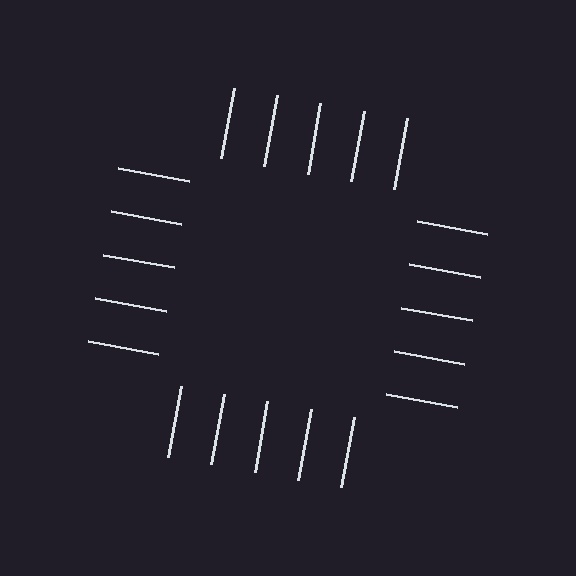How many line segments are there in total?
20 — 5 along each of the 4 edges.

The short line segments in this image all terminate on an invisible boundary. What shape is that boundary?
An illusory square — the line segments terminate on its edges but no continuous stroke is drawn.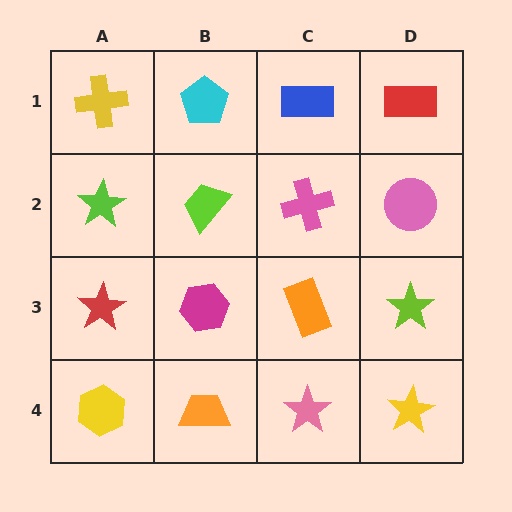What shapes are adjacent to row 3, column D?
A pink circle (row 2, column D), a yellow star (row 4, column D), an orange rectangle (row 3, column C).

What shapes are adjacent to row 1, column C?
A pink cross (row 2, column C), a cyan pentagon (row 1, column B), a red rectangle (row 1, column D).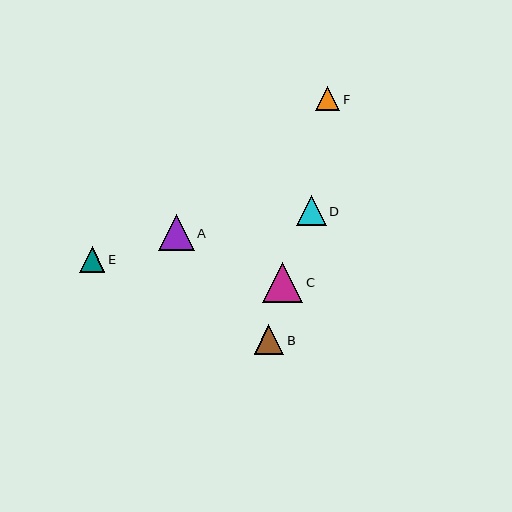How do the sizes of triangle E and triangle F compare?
Triangle E and triangle F are approximately the same size.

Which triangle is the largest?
Triangle C is the largest with a size of approximately 41 pixels.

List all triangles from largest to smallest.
From largest to smallest: C, A, D, B, E, F.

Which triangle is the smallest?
Triangle F is the smallest with a size of approximately 24 pixels.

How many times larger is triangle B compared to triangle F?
Triangle B is approximately 1.2 times the size of triangle F.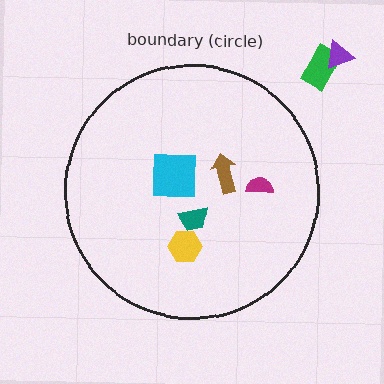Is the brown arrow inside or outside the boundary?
Inside.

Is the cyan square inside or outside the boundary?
Inside.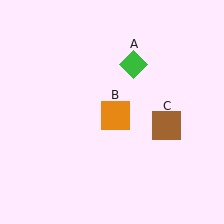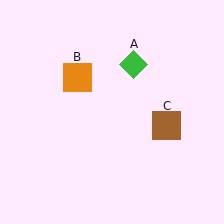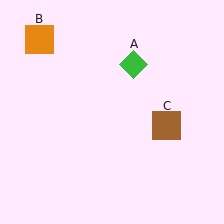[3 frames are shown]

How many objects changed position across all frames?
1 object changed position: orange square (object B).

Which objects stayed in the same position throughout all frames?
Green diamond (object A) and brown square (object C) remained stationary.